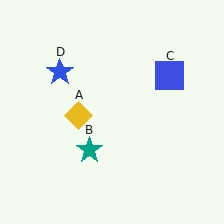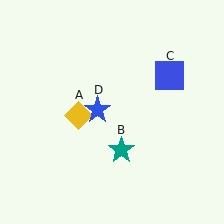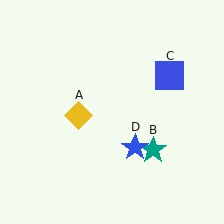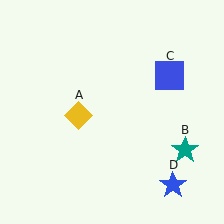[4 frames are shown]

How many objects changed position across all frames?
2 objects changed position: teal star (object B), blue star (object D).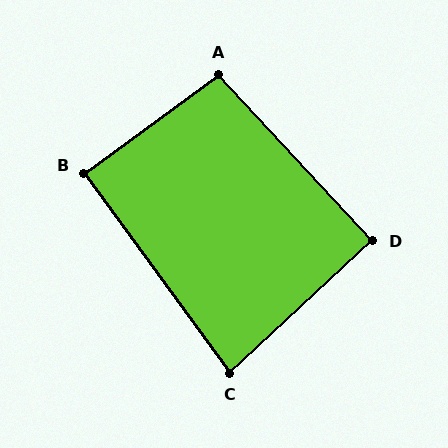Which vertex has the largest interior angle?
A, at approximately 97 degrees.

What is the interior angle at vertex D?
Approximately 90 degrees (approximately right).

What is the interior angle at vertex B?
Approximately 90 degrees (approximately right).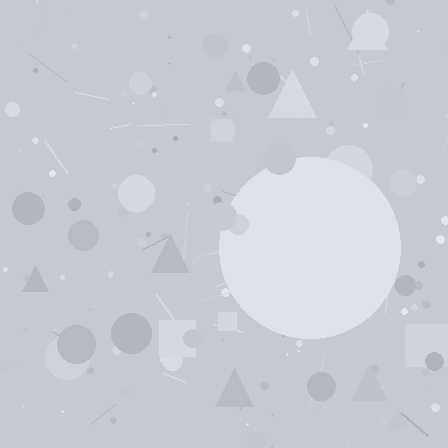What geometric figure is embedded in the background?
A circle is embedded in the background.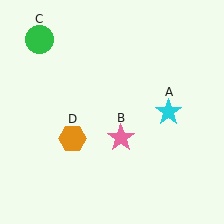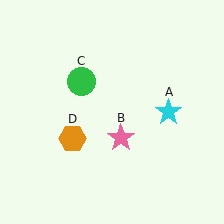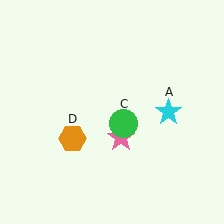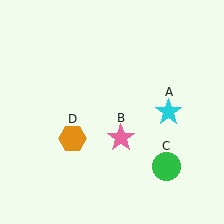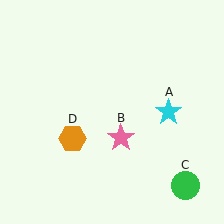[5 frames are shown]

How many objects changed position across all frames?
1 object changed position: green circle (object C).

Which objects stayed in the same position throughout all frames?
Cyan star (object A) and pink star (object B) and orange hexagon (object D) remained stationary.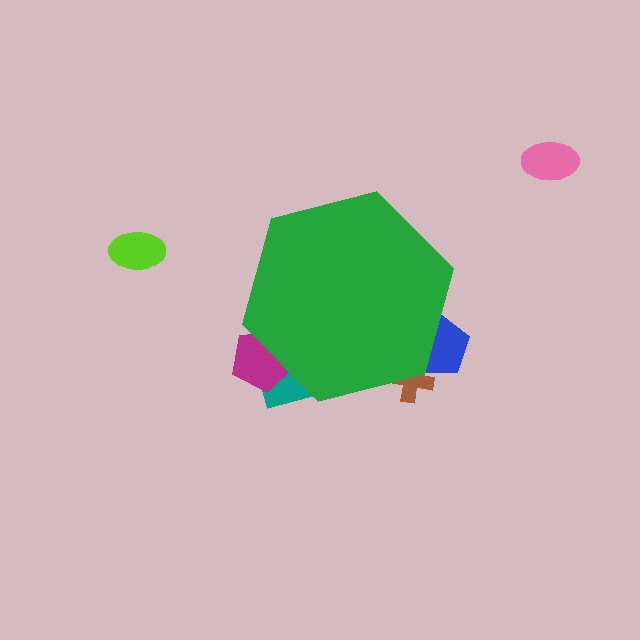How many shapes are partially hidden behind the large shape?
4 shapes are partially hidden.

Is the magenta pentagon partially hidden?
Yes, the magenta pentagon is partially hidden behind the green hexagon.